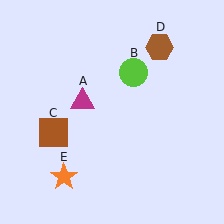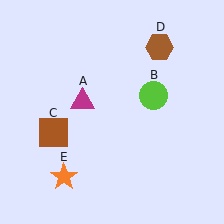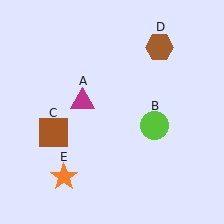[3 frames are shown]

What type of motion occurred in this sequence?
The lime circle (object B) rotated clockwise around the center of the scene.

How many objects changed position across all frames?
1 object changed position: lime circle (object B).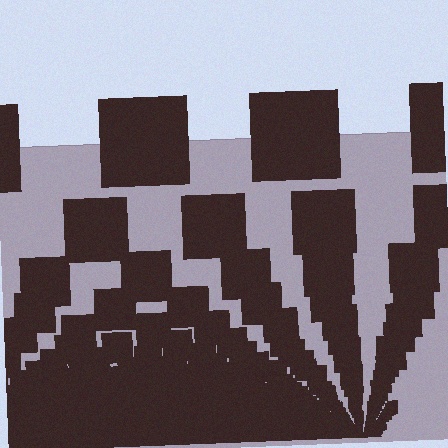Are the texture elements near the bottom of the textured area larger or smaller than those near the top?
Smaller. The gradient is inverted — elements near the bottom are smaller and denser.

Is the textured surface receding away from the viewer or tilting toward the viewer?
The surface appears to tilt toward the viewer. Texture elements get larger and sparser toward the top.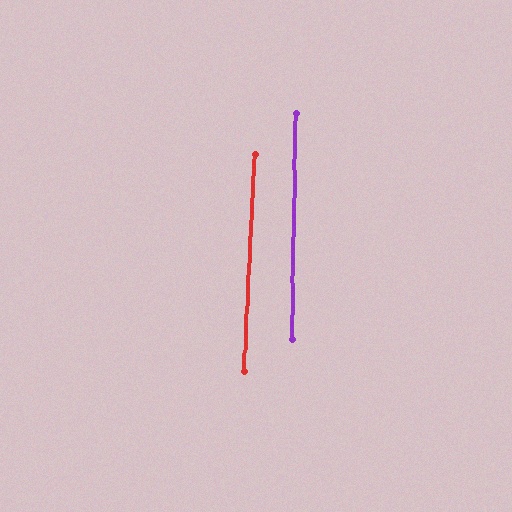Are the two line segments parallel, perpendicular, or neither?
Parallel — their directions differ by only 1.9°.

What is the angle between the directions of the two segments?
Approximately 2 degrees.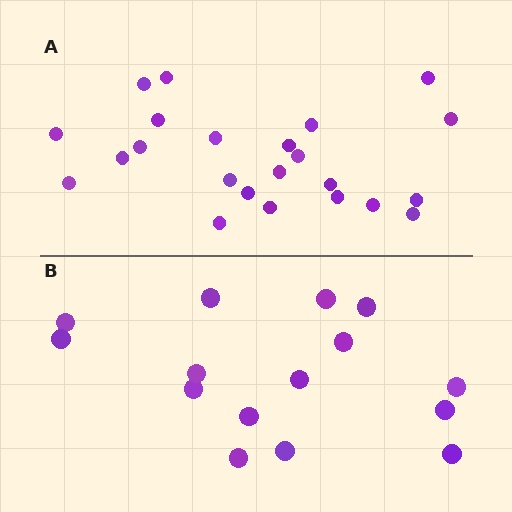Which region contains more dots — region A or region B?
Region A (the top region) has more dots.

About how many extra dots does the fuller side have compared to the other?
Region A has roughly 8 or so more dots than region B.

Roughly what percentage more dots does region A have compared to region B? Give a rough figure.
About 55% more.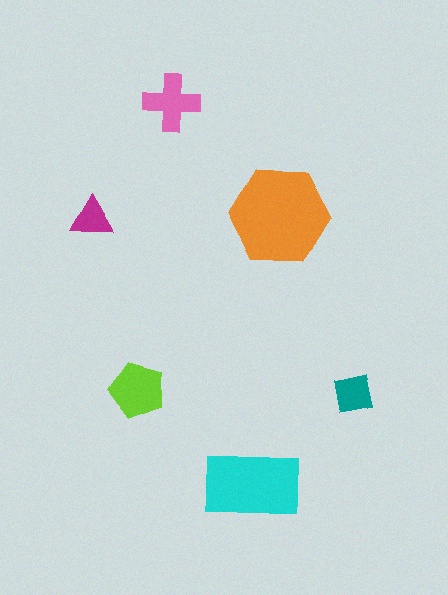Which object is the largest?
The orange hexagon.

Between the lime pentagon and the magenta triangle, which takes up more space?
The lime pentagon.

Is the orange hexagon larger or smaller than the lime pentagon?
Larger.